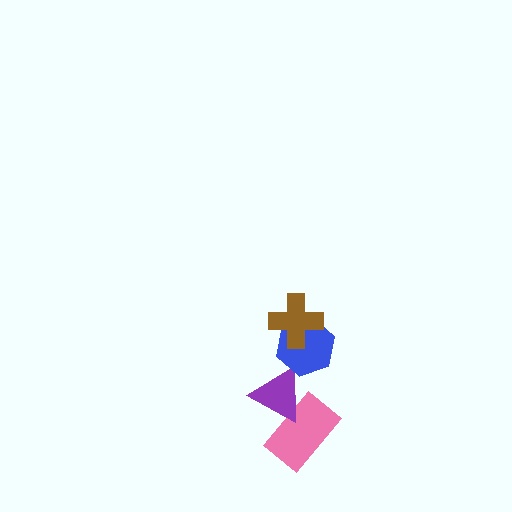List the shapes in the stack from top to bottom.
From top to bottom: the brown cross, the blue hexagon, the purple triangle, the pink rectangle.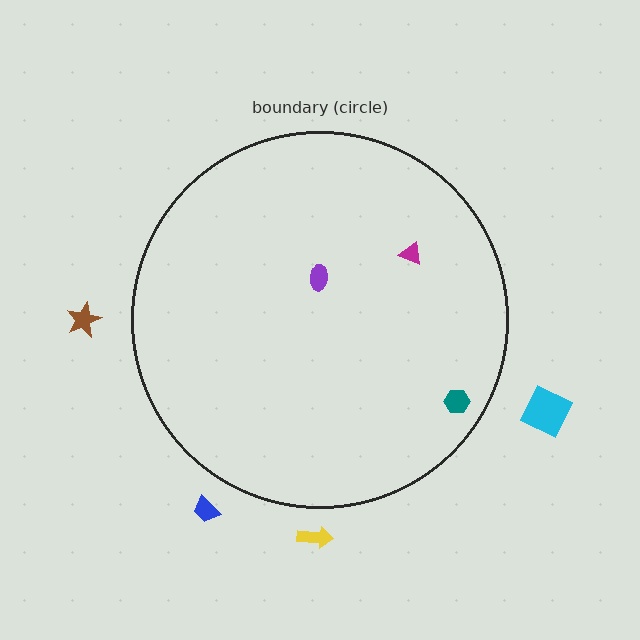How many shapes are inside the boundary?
3 inside, 4 outside.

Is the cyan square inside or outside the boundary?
Outside.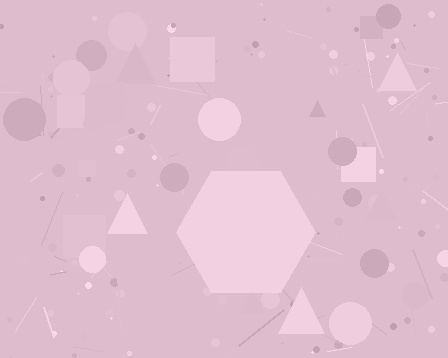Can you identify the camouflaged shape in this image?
The camouflaged shape is a hexagon.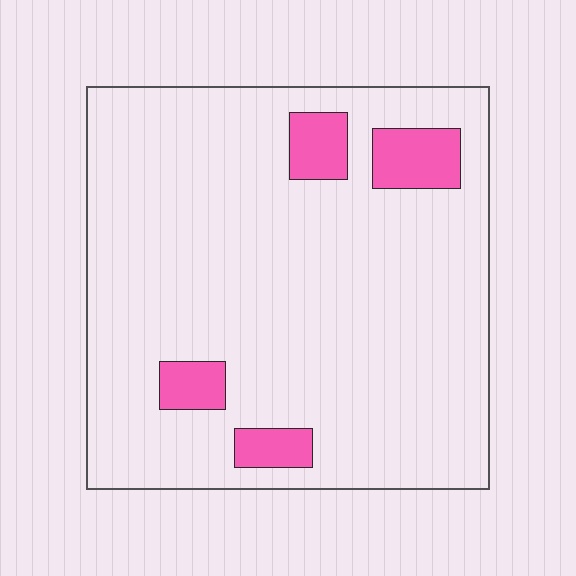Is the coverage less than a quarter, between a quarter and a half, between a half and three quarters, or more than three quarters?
Less than a quarter.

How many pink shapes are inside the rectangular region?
4.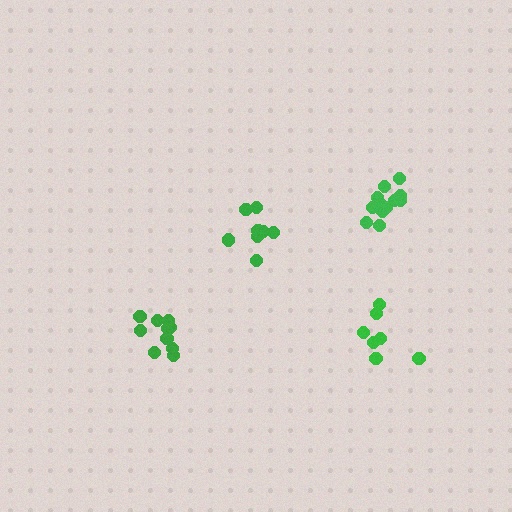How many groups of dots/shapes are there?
There are 4 groups.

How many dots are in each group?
Group 1: 8 dots, Group 2: 7 dots, Group 3: 12 dots, Group 4: 10 dots (37 total).